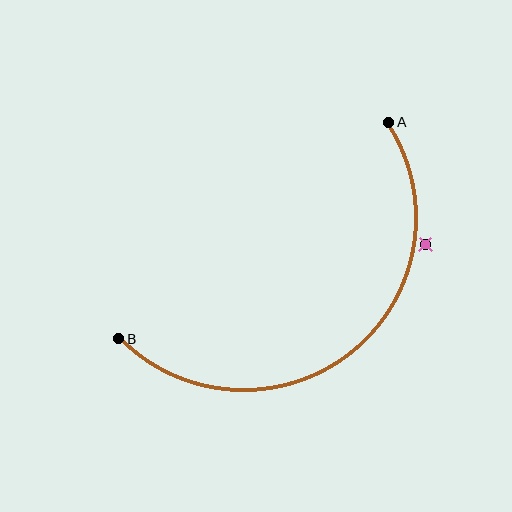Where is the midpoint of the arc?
The arc midpoint is the point on the curve farthest from the straight line joining A and B. It sits below and to the right of that line.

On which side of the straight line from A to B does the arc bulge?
The arc bulges below and to the right of the straight line connecting A and B.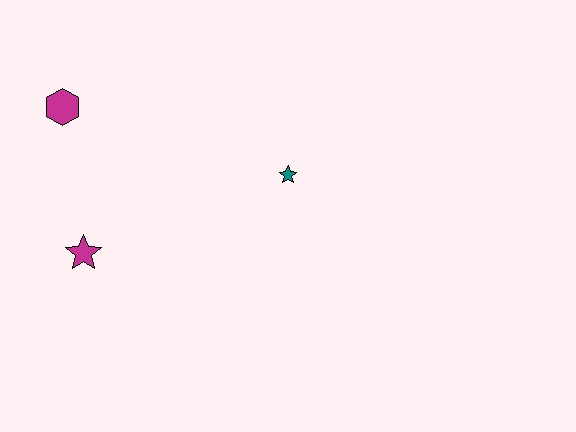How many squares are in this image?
There are no squares.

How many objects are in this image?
There are 3 objects.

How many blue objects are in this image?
There are no blue objects.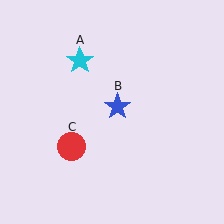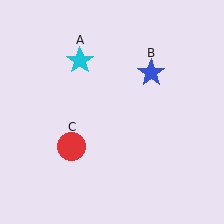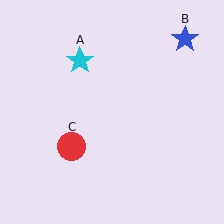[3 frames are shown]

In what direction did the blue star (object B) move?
The blue star (object B) moved up and to the right.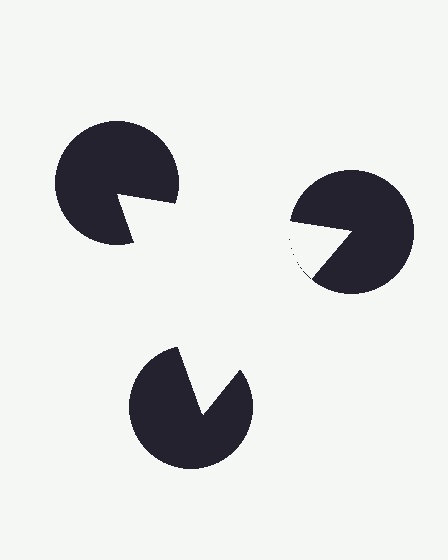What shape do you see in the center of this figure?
An illusory triangle — its edges are inferred from the aligned wedge cuts in the pac-man discs, not physically drawn.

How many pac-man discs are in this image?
There are 3 — one at each vertex of the illusory triangle.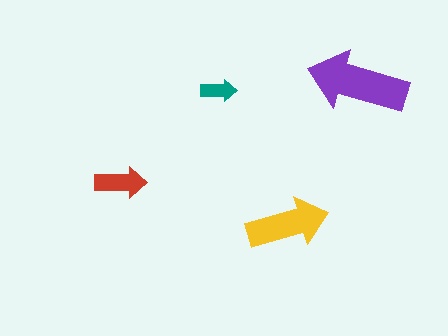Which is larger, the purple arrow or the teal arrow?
The purple one.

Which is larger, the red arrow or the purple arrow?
The purple one.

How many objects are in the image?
There are 4 objects in the image.